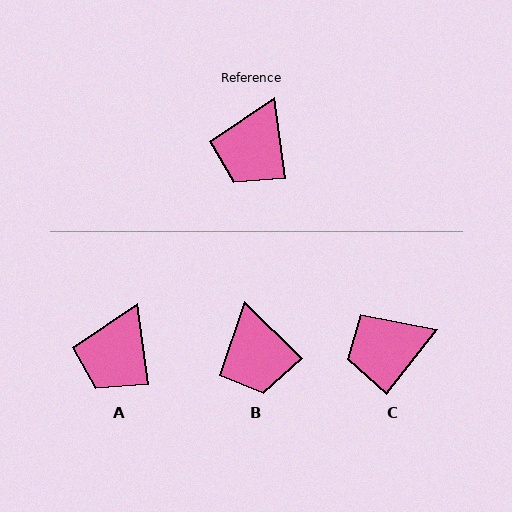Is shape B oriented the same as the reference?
No, it is off by about 38 degrees.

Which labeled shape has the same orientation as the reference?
A.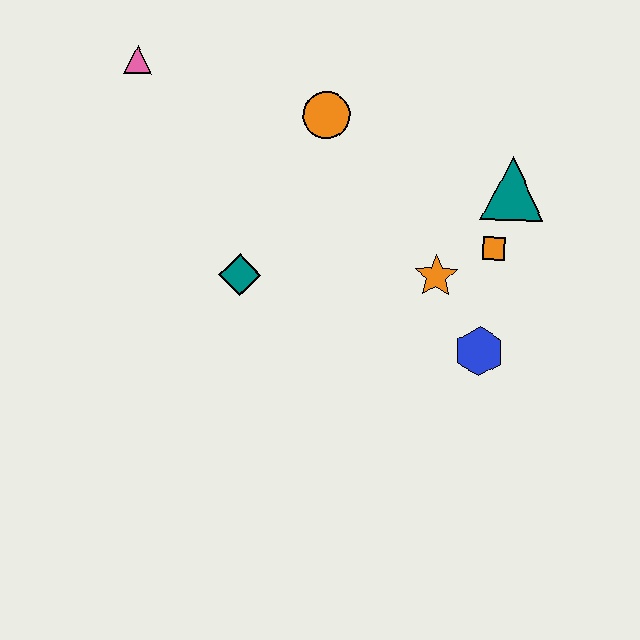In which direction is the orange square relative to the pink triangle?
The orange square is to the right of the pink triangle.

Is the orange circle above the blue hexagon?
Yes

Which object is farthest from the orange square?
The pink triangle is farthest from the orange square.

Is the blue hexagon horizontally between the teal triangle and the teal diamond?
Yes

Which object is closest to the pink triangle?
The orange circle is closest to the pink triangle.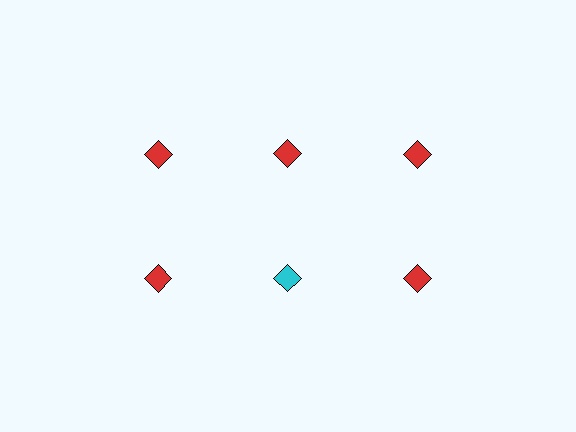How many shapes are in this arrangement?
There are 6 shapes arranged in a grid pattern.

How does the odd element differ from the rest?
It has a different color: cyan instead of red.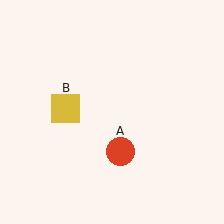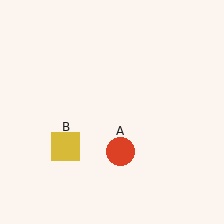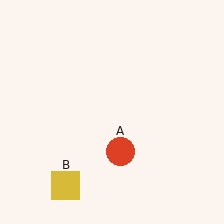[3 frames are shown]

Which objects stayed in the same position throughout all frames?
Red circle (object A) remained stationary.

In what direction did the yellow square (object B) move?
The yellow square (object B) moved down.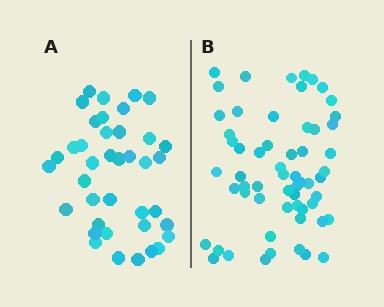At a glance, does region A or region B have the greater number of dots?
Region B (the right region) has more dots.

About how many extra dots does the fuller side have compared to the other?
Region B has approximately 20 more dots than region A.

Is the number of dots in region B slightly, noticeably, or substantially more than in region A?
Region B has substantially more. The ratio is roughly 1.5 to 1.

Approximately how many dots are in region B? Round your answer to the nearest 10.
About 60 dots. (The exact count is 59, which rounds to 60.)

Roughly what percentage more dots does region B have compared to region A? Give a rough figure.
About 50% more.